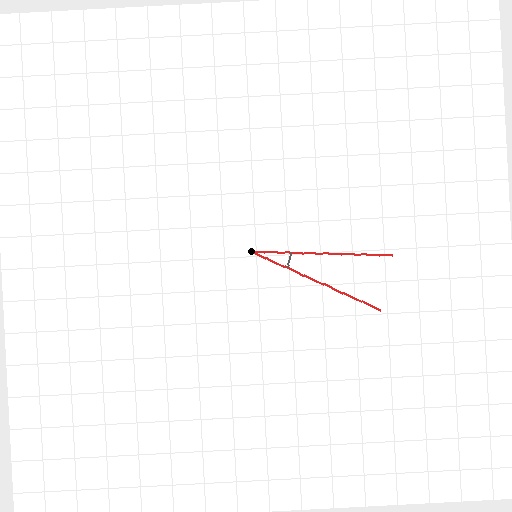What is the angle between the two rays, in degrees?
Approximately 23 degrees.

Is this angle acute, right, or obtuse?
It is acute.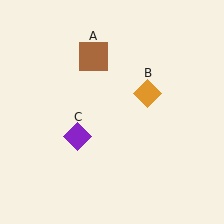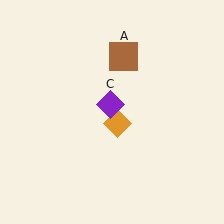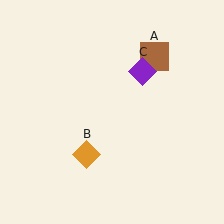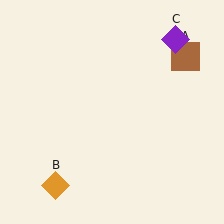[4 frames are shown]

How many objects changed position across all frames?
3 objects changed position: brown square (object A), orange diamond (object B), purple diamond (object C).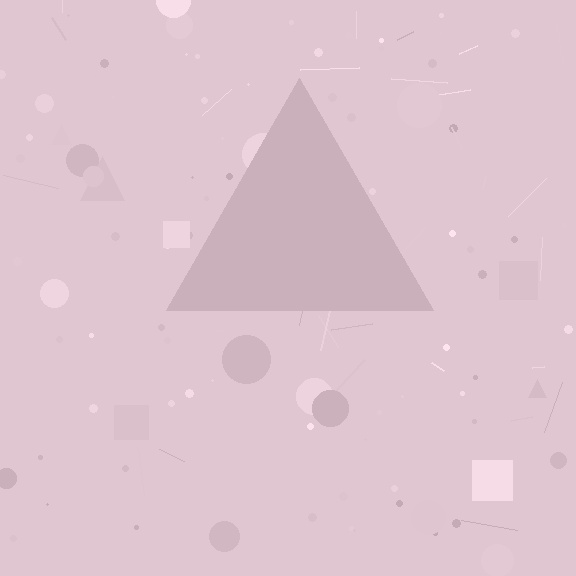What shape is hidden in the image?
A triangle is hidden in the image.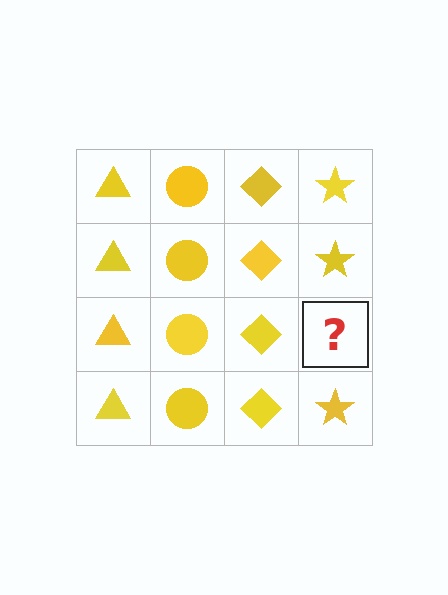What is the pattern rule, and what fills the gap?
The rule is that each column has a consistent shape. The gap should be filled with a yellow star.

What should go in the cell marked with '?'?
The missing cell should contain a yellow star.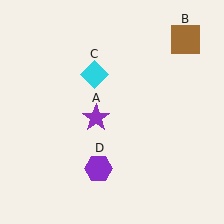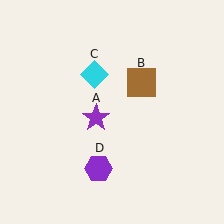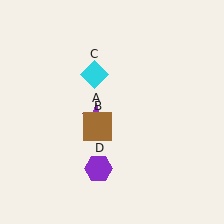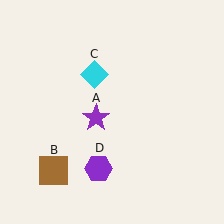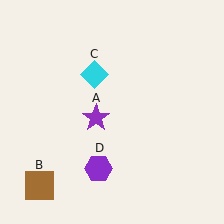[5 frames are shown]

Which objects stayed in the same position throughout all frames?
Purple star (object A) and cyan diamond (object C) and purple hexagon (object D) remained stationary.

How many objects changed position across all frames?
1 object changed position: brown square (object B).